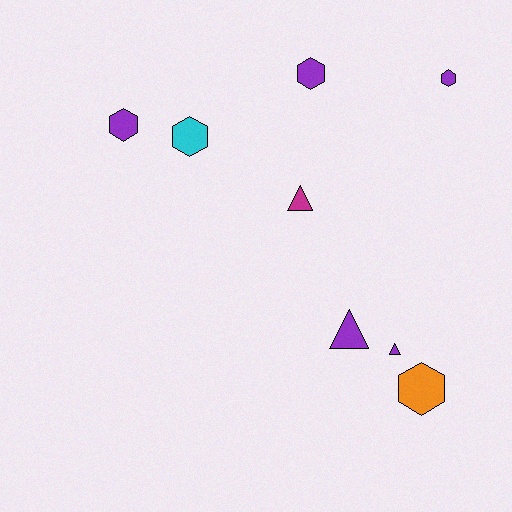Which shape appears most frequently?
Hexagon, with 5 objects.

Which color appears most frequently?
Purple, with 5 objects.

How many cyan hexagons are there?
There is 1 cyan hexagon.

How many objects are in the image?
There are 8 objects.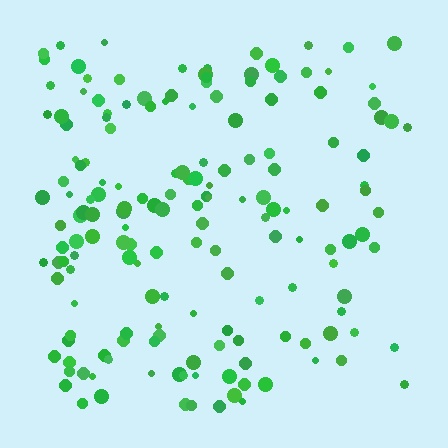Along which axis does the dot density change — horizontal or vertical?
Horizontal.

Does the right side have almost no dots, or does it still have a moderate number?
Still a moderate number, just noticeably fewer than the left.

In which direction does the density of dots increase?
From right to left, with the left side densest.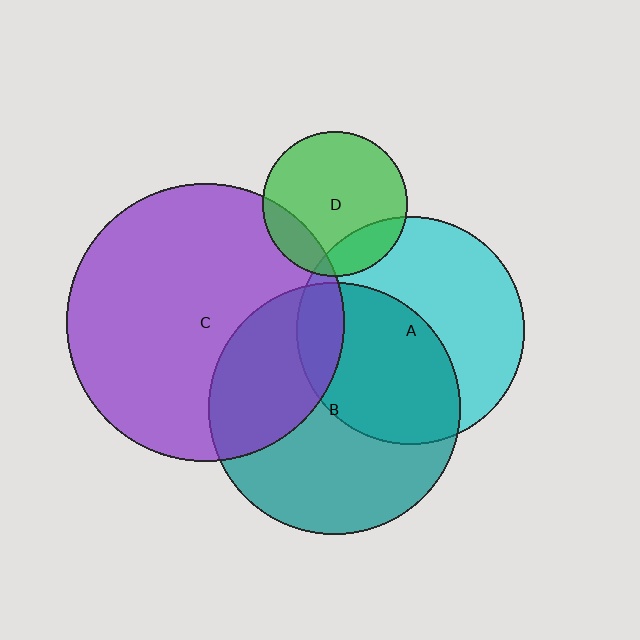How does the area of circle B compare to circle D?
Approximately 3.0 times.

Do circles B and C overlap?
Yes.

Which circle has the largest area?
Circle C (purple).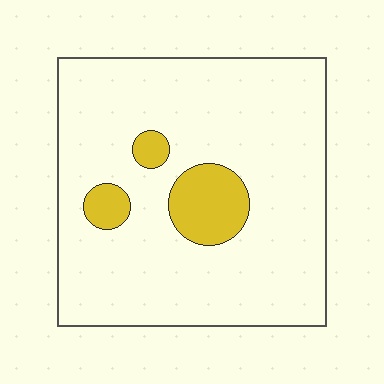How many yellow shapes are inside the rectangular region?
3.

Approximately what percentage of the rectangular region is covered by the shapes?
Approximately 10%.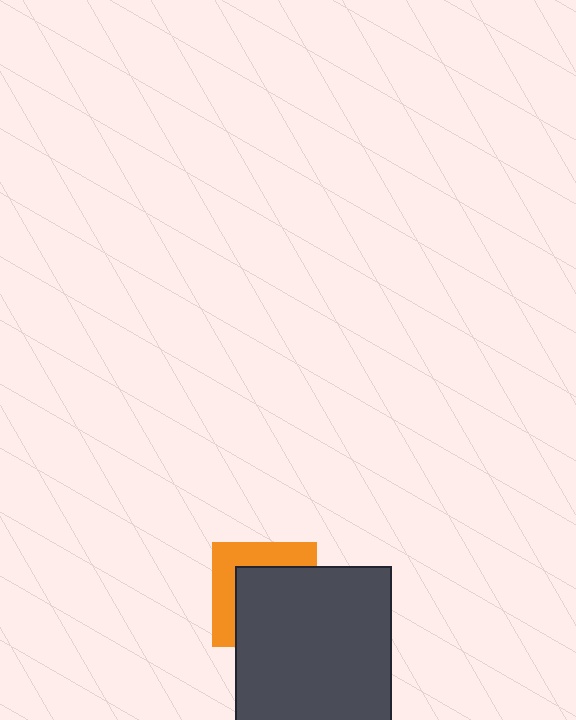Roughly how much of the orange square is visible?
A small part of it is visible (roughly 40%).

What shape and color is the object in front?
The object in front is a dark gray square.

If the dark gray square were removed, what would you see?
You would see the complete orange square.